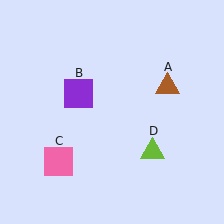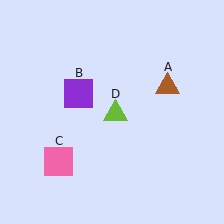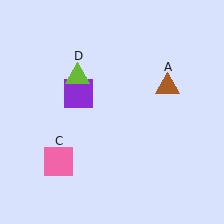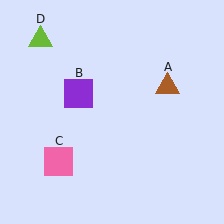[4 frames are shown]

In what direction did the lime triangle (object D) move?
The lime triangle (object D) moved up and to the left.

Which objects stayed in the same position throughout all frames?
Brown triangle (object A) and purple square (object B) and pink square (object C) remained stationary.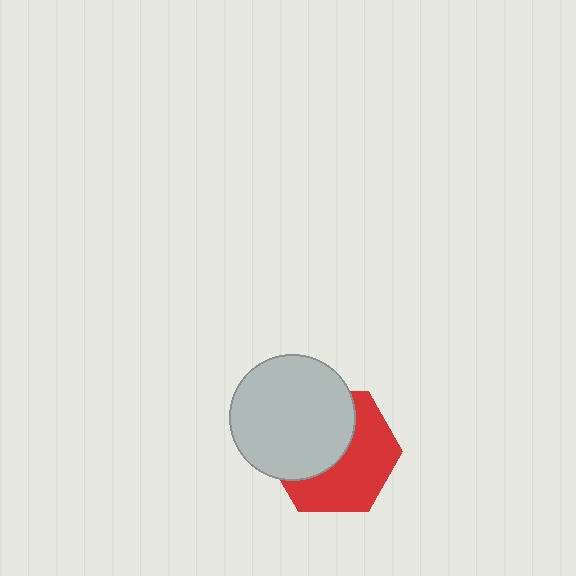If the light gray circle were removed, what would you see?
You would see the complete red hexagon.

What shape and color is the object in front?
The object in front is a light gray circle.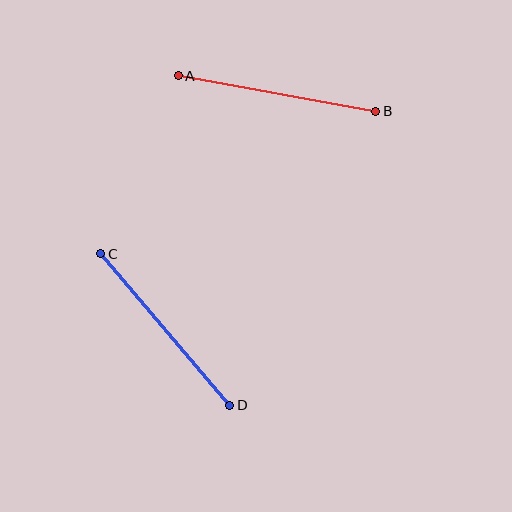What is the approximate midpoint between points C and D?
The midpoint is at approximately (165, 330) pixels.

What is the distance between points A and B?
The distance is approximately 201 pixels.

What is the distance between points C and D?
The distance is approximately 199 pixels.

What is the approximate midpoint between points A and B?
The midpoint is at approximately (277, 93) pixels.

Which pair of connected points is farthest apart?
Points A and B are farthest apart.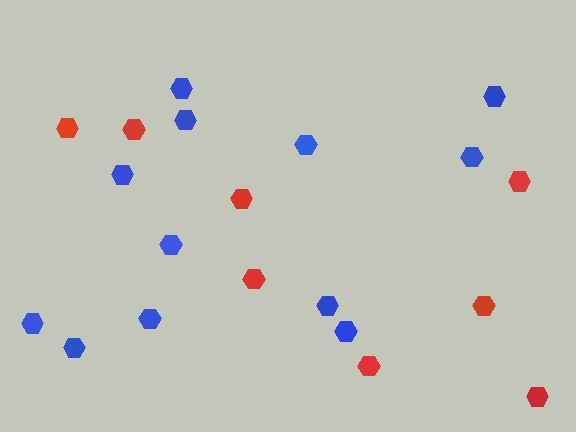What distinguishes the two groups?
There are 2 groups: one group of red hexagons (8) and one group of blue hexagons (12).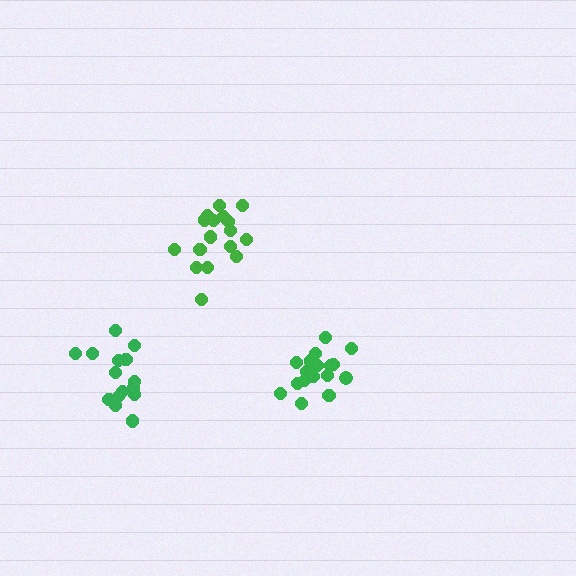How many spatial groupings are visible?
There are 3 spatial groupings.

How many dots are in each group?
Group 1: 18 dots, Group 2: 17 dots, Group 3: 15 dots (50 total).